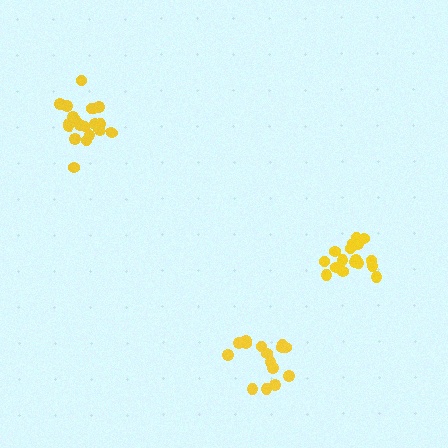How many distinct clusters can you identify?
There are 3 distinct clusters.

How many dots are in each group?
Group 1: 20 dots, Group 2: 15 dots, Group 3: 19 dots (54 total).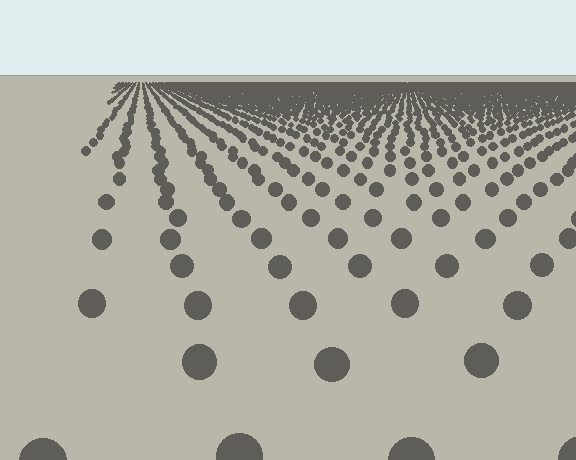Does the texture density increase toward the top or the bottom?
Density increases toward the top.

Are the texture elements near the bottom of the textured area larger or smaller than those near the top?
Larger. Near the bottom, elements are closer to the viewer and appear at a bigger on-screen size.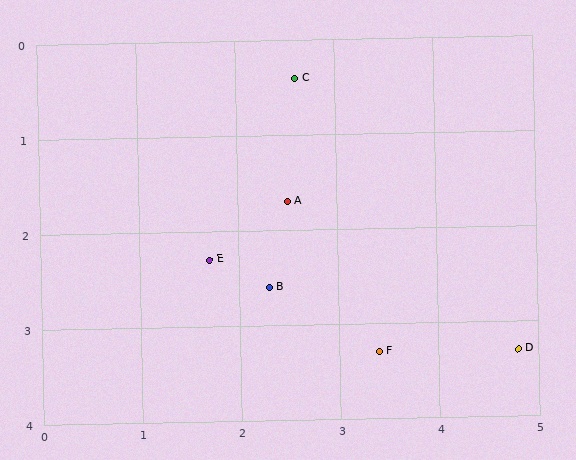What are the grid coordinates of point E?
Point E is at approximately (1.7, 2.3).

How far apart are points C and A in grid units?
Points C and A are about 1.3 grid units apart.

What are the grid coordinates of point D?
Point D is at approximately (4.8, 3.3).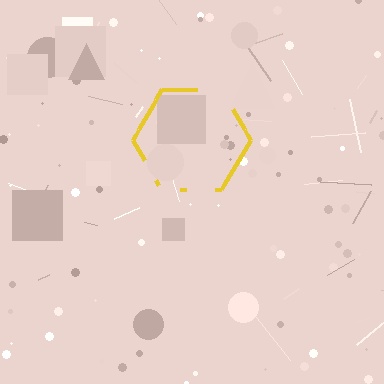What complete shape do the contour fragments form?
The contour fragments form a hexagon.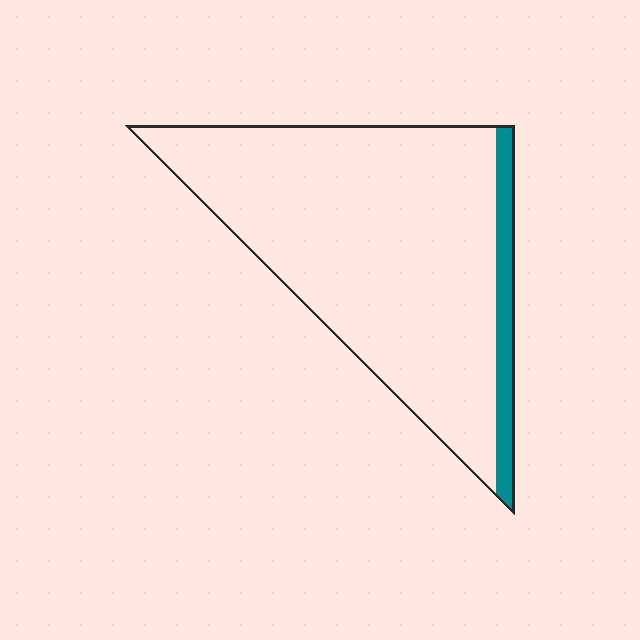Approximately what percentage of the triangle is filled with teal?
Approximately 10%.